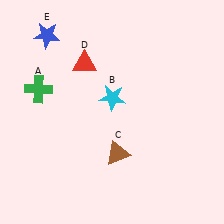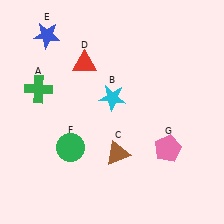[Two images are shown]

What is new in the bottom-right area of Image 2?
A pink pentagon (G) was added in the bottom-right area of Image 2.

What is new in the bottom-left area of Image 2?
A green circle (F) was added in the bottom-left area of Image 2.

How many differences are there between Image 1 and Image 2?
There are 2 differences between the two images.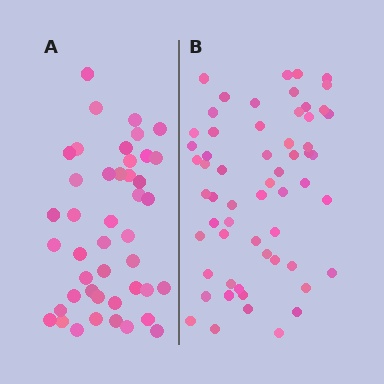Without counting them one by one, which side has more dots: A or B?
Region B (the right region) has more dots.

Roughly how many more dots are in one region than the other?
Region B has approximately 15 more dots than region A.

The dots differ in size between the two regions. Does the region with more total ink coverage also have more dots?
No. Region A has more total ink coverage because its dots are larger, but region B actually contains more individual dots. Total area can be misleading — the number of items is what matters here.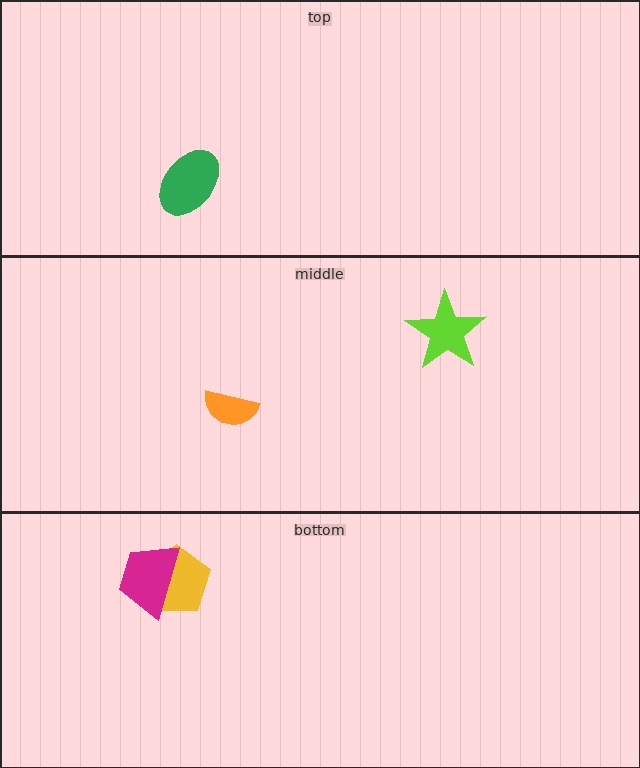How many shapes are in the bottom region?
2.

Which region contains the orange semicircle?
The middle region.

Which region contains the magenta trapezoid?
The bottom region.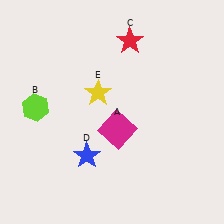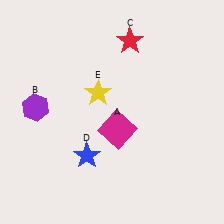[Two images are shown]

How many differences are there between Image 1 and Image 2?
There is 1 difference between the two images.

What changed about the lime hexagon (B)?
In Image 1, B is lime. In Image 2, it changed to purple.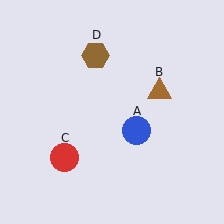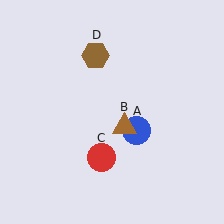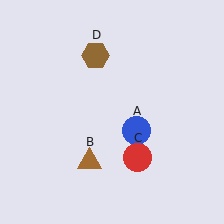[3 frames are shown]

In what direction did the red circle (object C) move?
The red circle (object C) moved right.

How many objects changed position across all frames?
2 objects changed position: brown triangle (object B), red circle (object C).